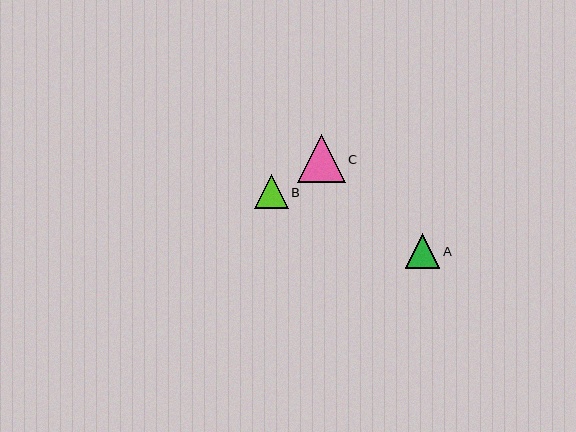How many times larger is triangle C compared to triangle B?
Triangle C is approximately 1.4 times the size of triangle B.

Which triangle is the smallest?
Triangle B is the smallest with a size of approximately 33 pixels.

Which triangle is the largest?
Triangle C is the largest with a size of approximately 48 pixels.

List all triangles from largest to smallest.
From largest to smallest: C, A, B.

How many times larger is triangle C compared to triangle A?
Triangle C is approximately 1.4 times the size of triangle A.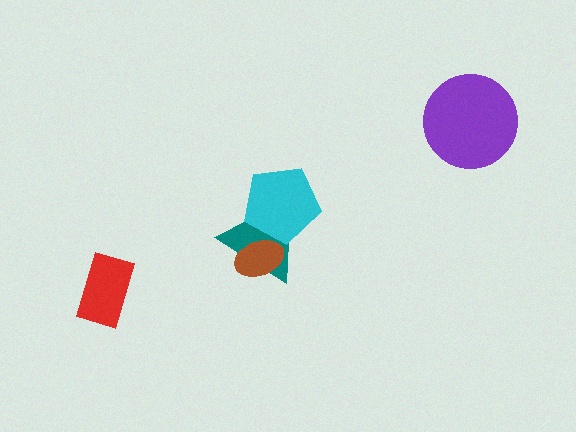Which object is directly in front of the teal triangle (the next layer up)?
The brown ellipse is directly in front of the teal triangle.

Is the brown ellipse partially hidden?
Yes, it is partially covered by another shape.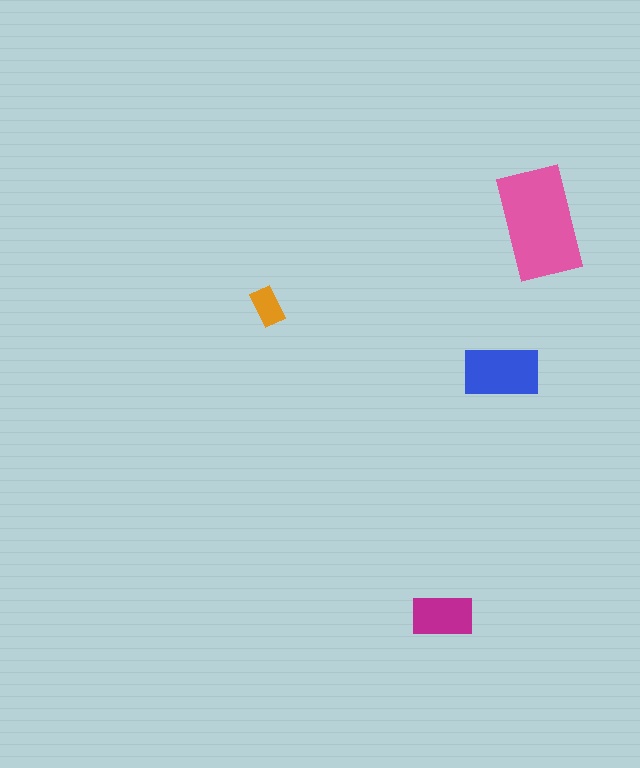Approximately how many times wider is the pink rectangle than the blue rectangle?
About 1.5 times wider.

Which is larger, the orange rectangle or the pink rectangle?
The pink one.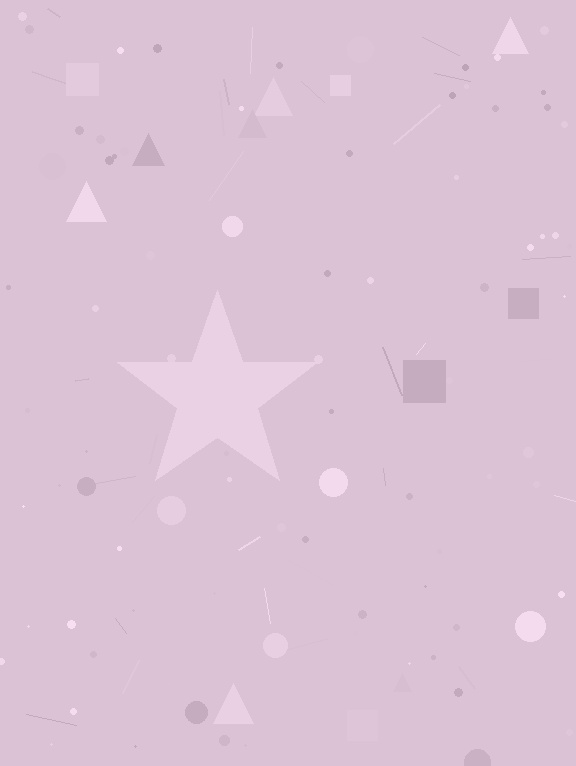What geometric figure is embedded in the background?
A star is embedded in the background.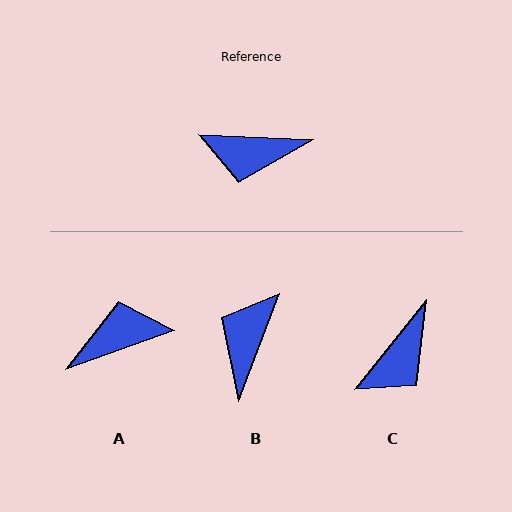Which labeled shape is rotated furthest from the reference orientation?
A, about 158 degrees away.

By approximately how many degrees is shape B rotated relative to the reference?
Approximately 108 degrees clockwise.